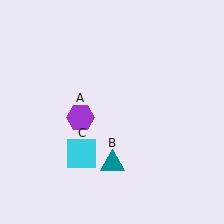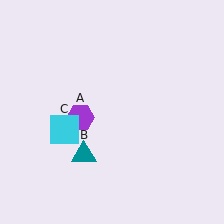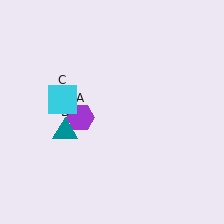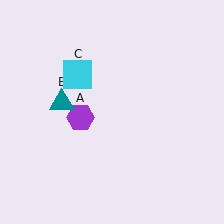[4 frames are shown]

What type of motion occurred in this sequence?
The teal triangle (object B), cyan square (object C) rotated clockwise around the center of the scene.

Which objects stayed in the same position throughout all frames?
Purple hexagon (object A) remained stationary.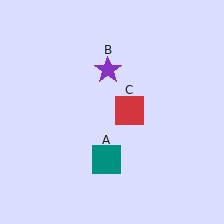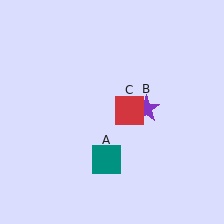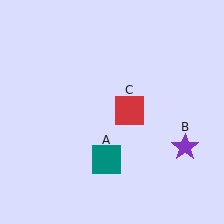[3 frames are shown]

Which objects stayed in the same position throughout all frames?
Teal square (object A) and red square (object C) remained stationary.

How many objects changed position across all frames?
1 object changed position: purple star (object B).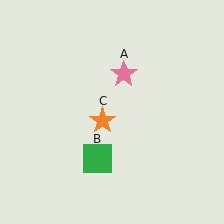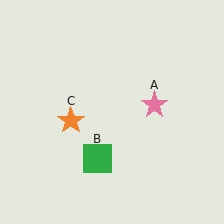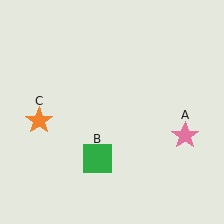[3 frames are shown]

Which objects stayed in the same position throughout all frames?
Green square (object B) remained stationary.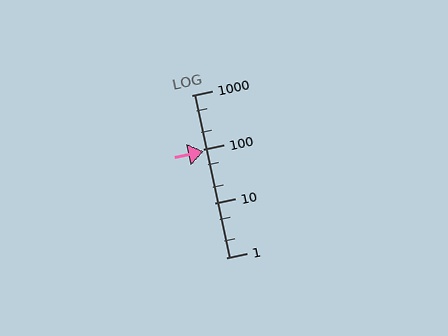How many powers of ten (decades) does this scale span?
The scale spans 3 decades, from 1 to 1000.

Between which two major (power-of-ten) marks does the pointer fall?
The pointer is between 10 and 100.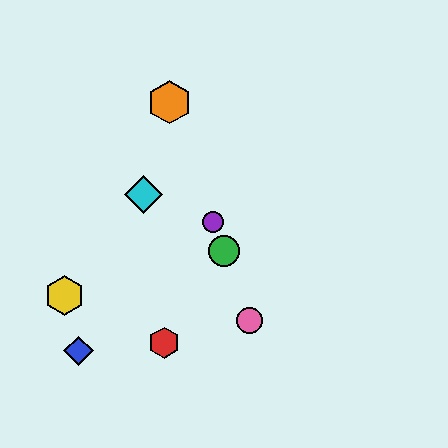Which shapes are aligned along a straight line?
The green circle, the purple circle, the orange hexagon, the pink circle are aligned along a straight line.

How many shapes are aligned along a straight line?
4 shapes (the green circle, the purple circle, the orange hexagon, the pink circle) are aligned along a straight line.